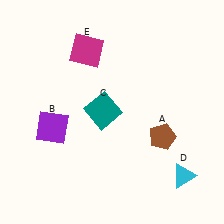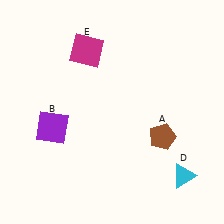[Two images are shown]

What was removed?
The teal square (C) was removed in Image 2.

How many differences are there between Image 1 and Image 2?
There is 1 difference between the two images.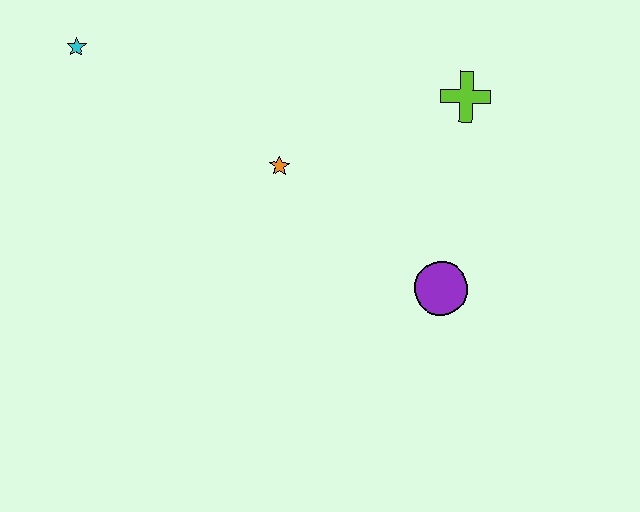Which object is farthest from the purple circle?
The cyan star is farthest from the purple circle.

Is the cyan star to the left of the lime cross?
Yes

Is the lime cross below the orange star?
No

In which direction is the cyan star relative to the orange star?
The cyan star is to the left of the orange star.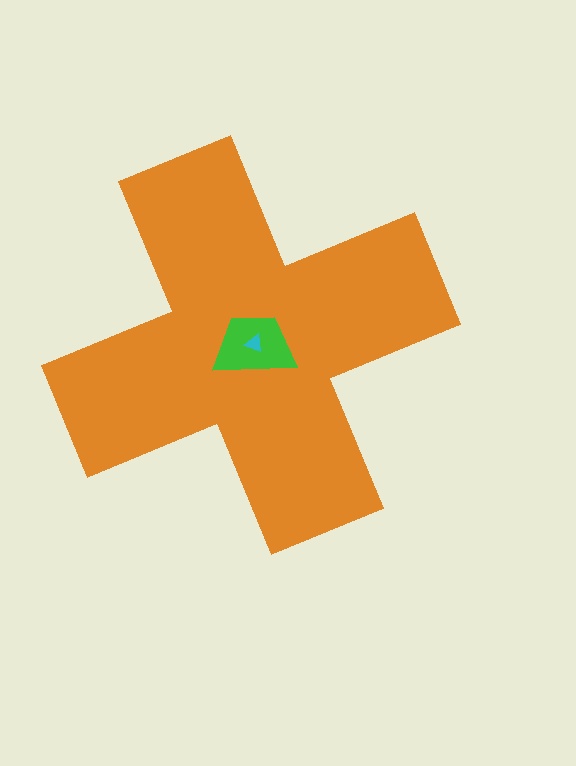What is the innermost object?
The cyan triangle.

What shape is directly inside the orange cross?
The green trapezoid.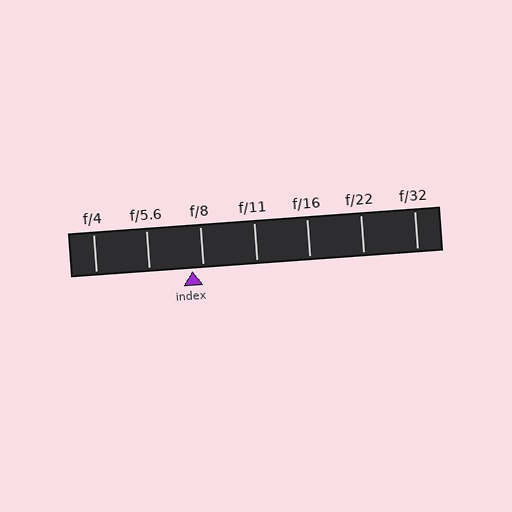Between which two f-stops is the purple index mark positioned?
The index mark is between f/5.6 and f/8.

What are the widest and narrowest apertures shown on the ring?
The widest aperture shown is f/4 and the narrowest is f/32.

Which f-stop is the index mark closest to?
The index mark is closest to f/8.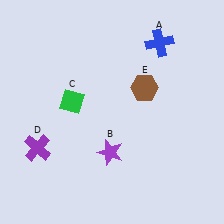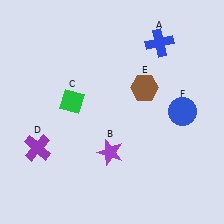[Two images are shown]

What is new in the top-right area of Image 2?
A blue circle (F) was added in the top-right area of Image 2.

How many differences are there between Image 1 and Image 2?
There is 1 difference between the two images.